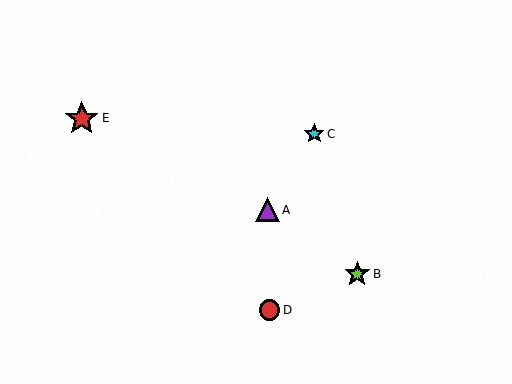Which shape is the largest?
The red star (labeled E) is the largest.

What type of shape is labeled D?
Shape D is a red circle.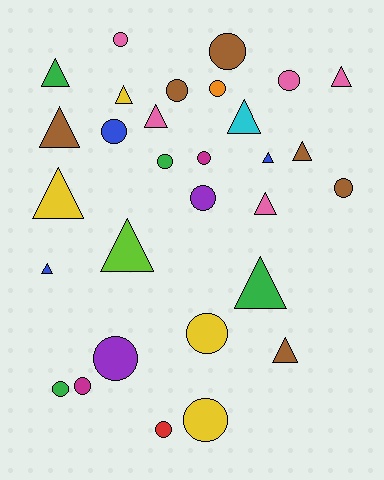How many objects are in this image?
There are 30 objects.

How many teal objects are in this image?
There are no teal objects.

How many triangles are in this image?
There are 14 triangles.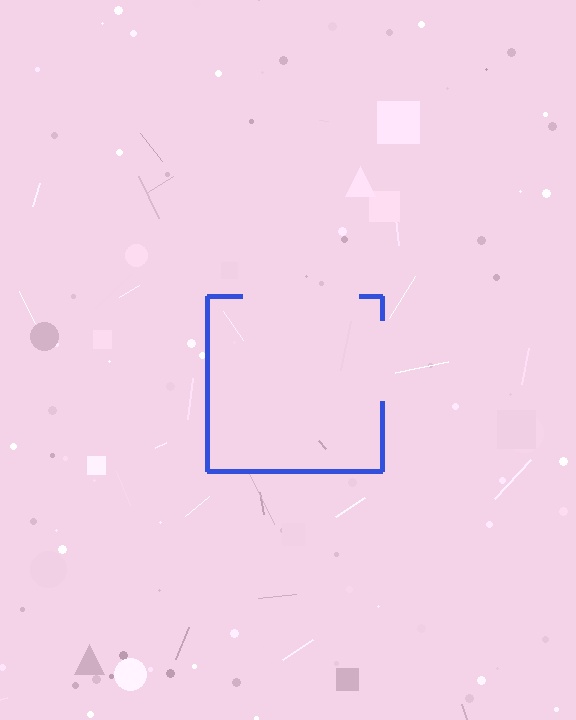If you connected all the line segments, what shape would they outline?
They would outline a square.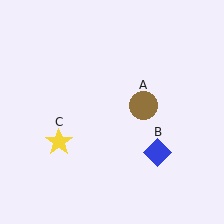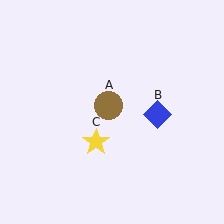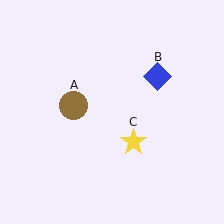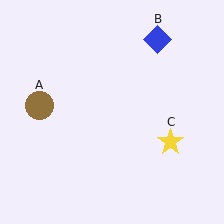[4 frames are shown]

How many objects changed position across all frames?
3 objects changed position: brown circle (object A), blue diamond (object B), yellow star (object C).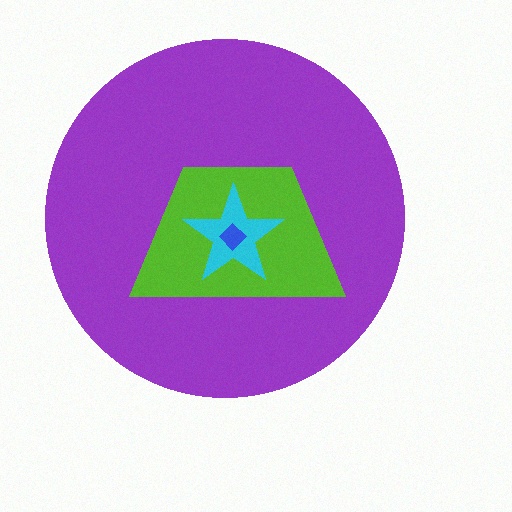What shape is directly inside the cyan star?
The blue diamond.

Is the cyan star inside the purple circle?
Yes.